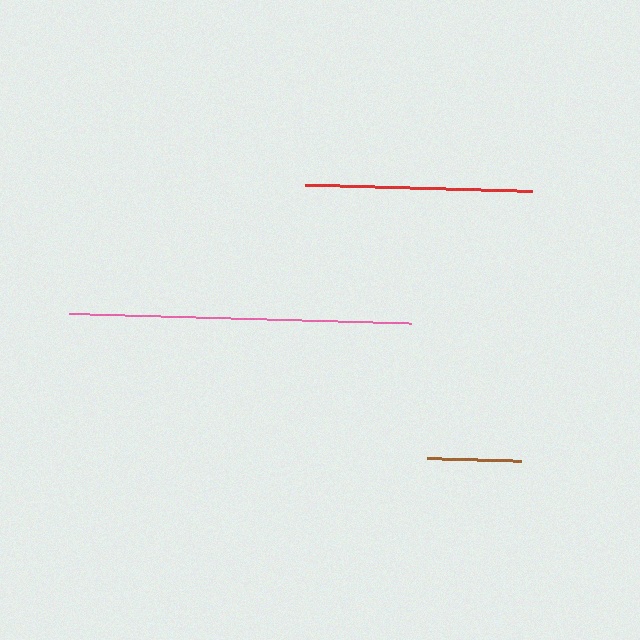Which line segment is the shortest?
The brown line is the shortest at approximately 94 pixels.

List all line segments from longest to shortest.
From longest to shortest: pink, red, brown.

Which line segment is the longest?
The pink line is the longest at approximately 342 pixels.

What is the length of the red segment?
The red segment is approximately 227 pixels long.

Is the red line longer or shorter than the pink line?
The pink line is longer than the red line.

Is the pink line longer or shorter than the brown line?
The pink line is longer than the brown line.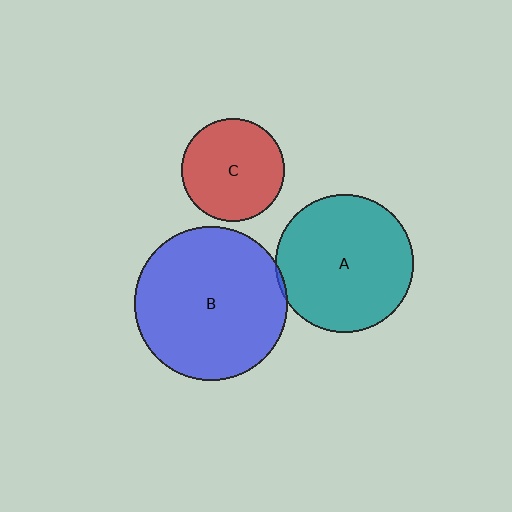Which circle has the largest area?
Circle B (blue).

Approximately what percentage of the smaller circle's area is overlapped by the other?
Approximately 5%.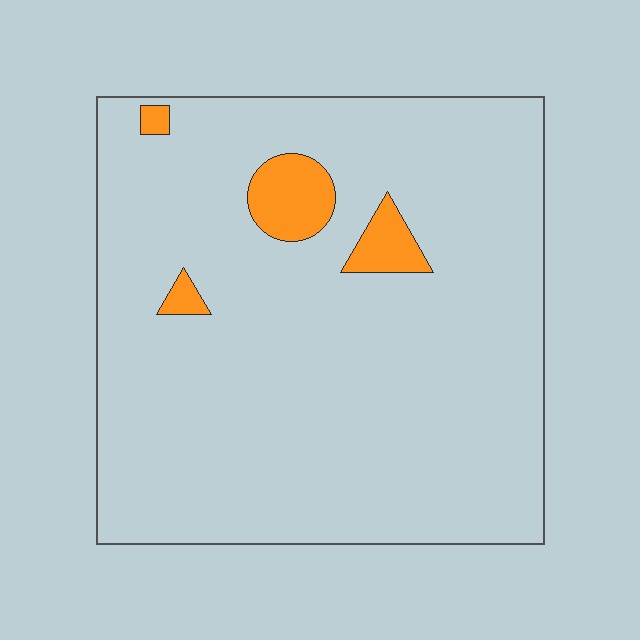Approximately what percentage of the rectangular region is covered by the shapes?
Approximately 5%.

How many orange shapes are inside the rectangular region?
4.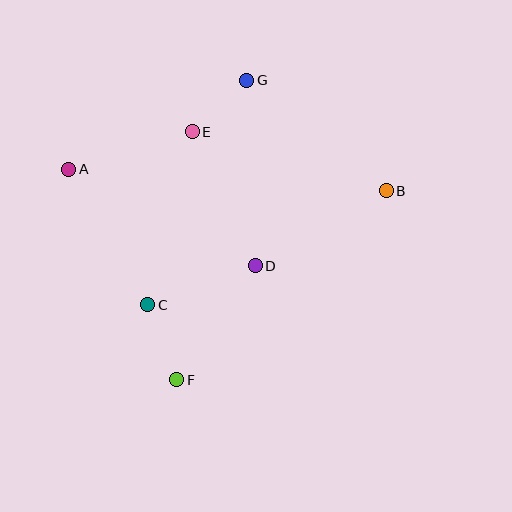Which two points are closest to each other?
Points E and G are closest to each other.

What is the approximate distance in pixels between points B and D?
The distance between B and D is approximately 150 pixels.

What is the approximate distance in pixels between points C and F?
The distance between C and F is approximately 80 pixels.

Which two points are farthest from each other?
Points A and B are farthest from each other.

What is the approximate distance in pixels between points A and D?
The distance between A and D is approximately 210 pixels.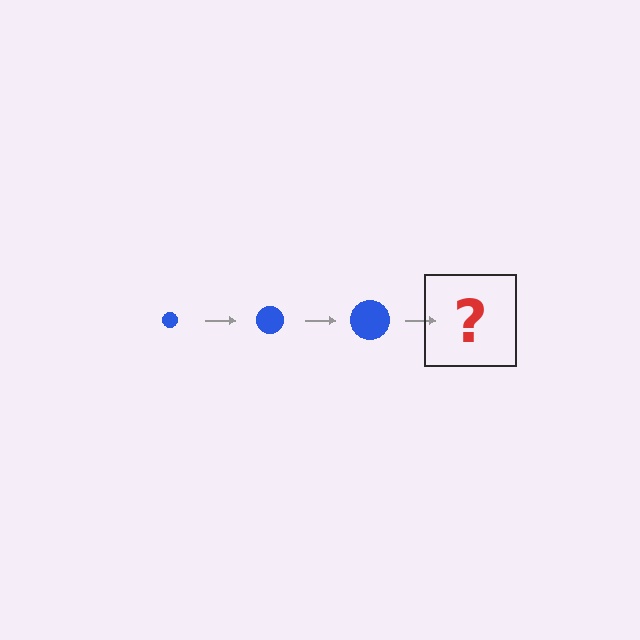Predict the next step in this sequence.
The next step is a blue circle, larger than the previous one.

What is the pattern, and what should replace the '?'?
The pattern is that the circle gets progressively larger each step. The '?' should be a blue circle, larger than the previous one.